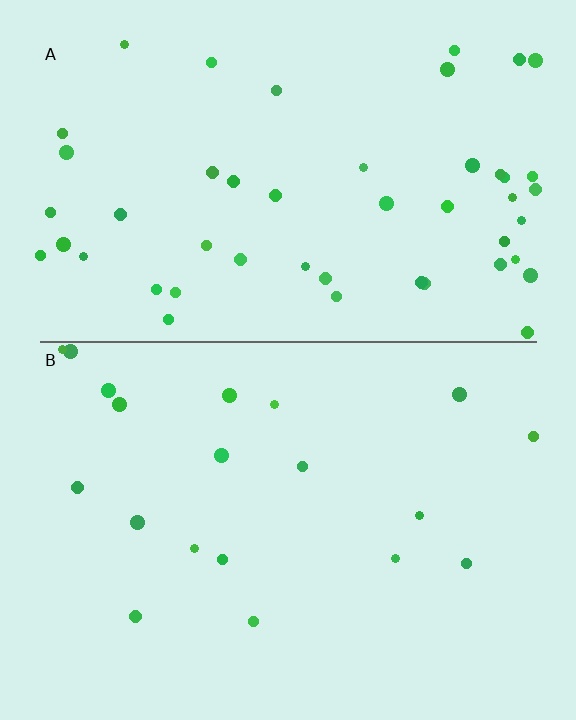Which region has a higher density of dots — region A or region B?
A (the top).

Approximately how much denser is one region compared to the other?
Approximately 2.5× — region A over region B.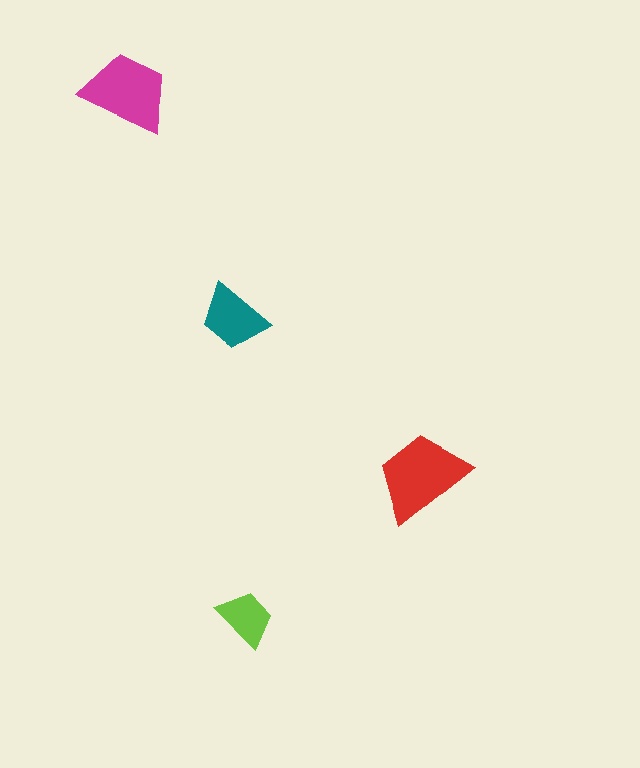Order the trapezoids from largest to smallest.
the red one, the magenta one, the teal one, the lime one.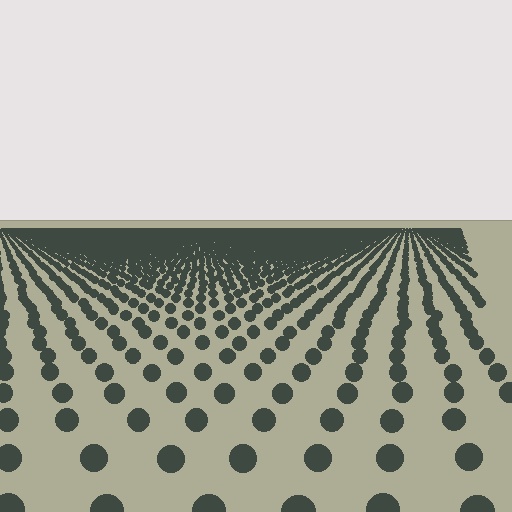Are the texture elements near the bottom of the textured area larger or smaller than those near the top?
Larger. Near the bottom, elements are closer to the viewer and appear at a bigger on-screen size.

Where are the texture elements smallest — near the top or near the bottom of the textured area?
Near the top.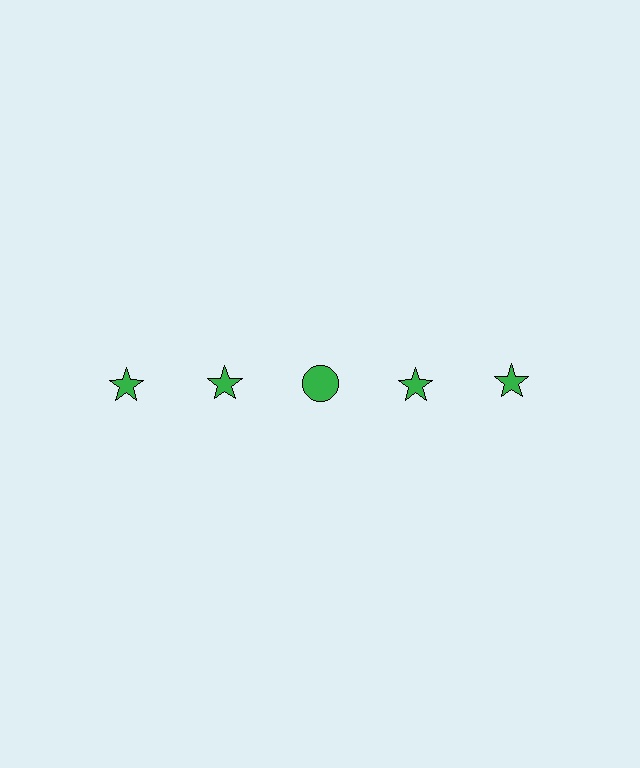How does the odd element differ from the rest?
It has a different shape: circle instead of star.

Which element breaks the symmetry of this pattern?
The green circle in the top row, center column breaks the symmetry. All other shapes are green stars.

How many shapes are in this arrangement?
There are 5 shapes arranged in a grid pattern.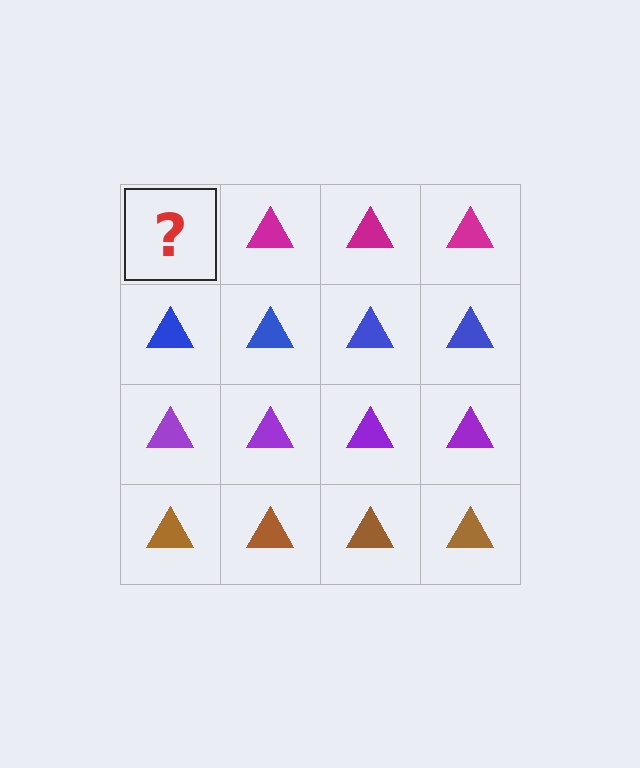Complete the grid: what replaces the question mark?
The question mark should be replaced with a magenta triangle.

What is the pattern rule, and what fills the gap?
The rule is that each row has a consistent color. The gap should be filled with a magenta triangle.